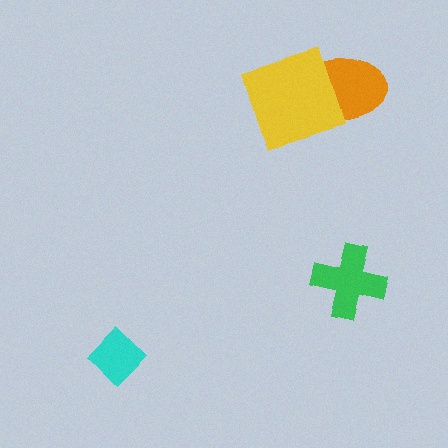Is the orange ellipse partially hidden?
Yes, it is partially covered by another shape.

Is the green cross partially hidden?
No, no other shape covers it.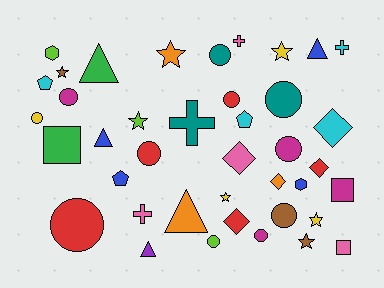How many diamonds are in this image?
There are 5 diamonds.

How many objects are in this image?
There are 40 objects.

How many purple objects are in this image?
There is 1 purple object.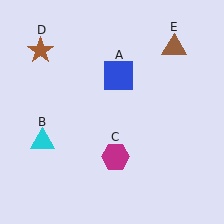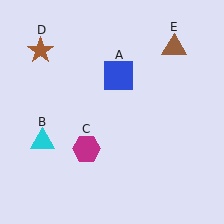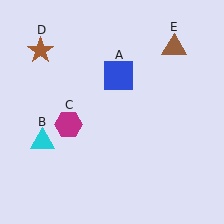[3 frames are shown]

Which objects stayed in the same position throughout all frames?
Blue square (object A) and cyan triangle (object B) and brown star (object D) and brown triangle (object E) remained stationary.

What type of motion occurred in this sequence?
The magenta hexagon (object C) rotated clockwise around the center of the scene.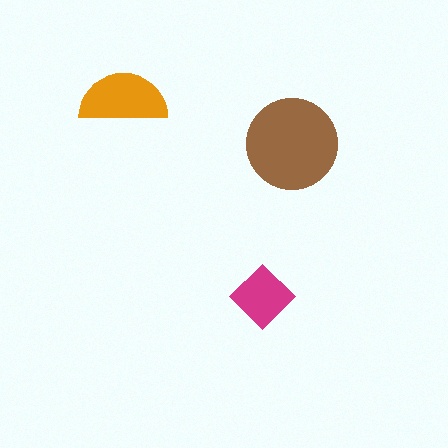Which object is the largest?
The brown circle.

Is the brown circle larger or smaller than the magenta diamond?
Larger.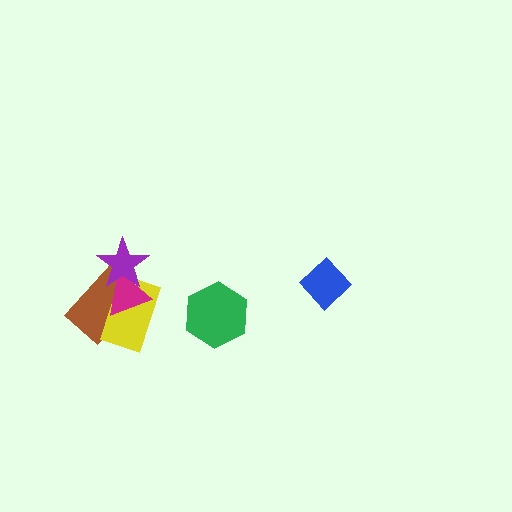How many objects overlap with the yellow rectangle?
3 objects overlap with the yellow rectangle.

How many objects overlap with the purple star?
3 objects overlap with the purple star.